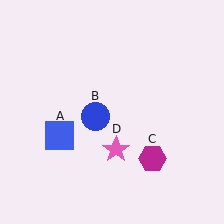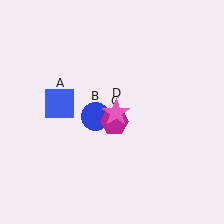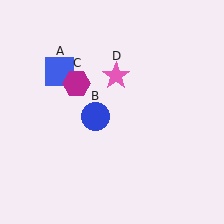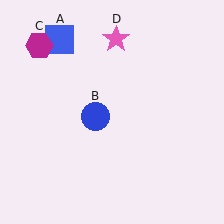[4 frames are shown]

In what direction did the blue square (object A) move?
The blue square (object A) moved up.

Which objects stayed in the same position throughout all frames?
Blue circle (object B) remained stationary.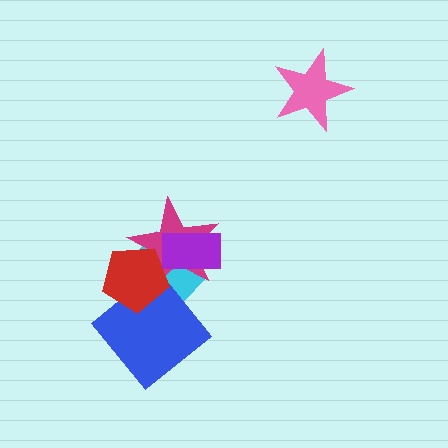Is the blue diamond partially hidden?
Yes, it is partially covered by another shape.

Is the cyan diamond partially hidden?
Yes, it is partially covered by another shape.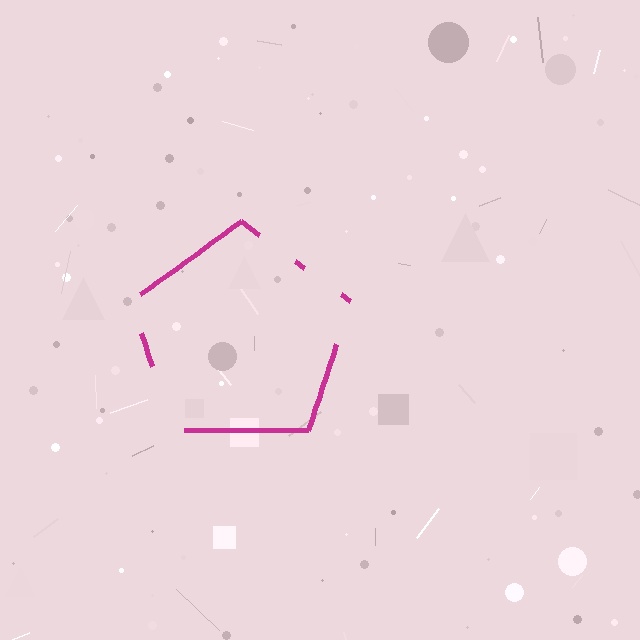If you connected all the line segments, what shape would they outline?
They would outline a pentagon.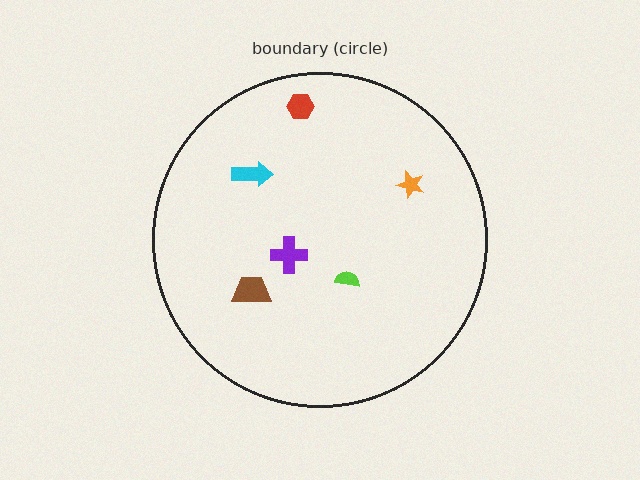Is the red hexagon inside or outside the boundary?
Inside.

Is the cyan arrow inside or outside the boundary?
Inside.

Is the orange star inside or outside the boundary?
Inside.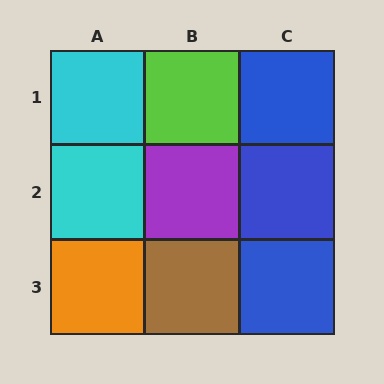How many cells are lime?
1 cell is lime.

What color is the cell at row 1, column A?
Cyan.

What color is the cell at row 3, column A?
Orange.